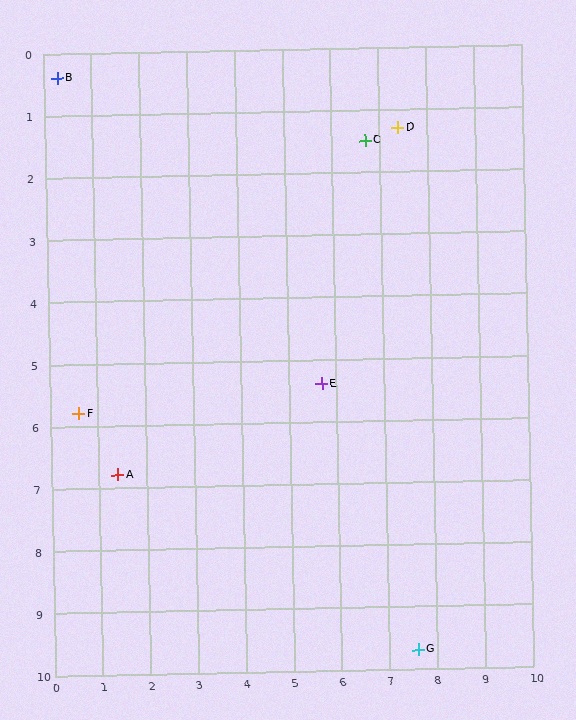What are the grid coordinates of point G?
Point G is at approximately (7.6, 9.7).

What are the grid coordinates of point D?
Point D is at approximately (7.4, 1.3).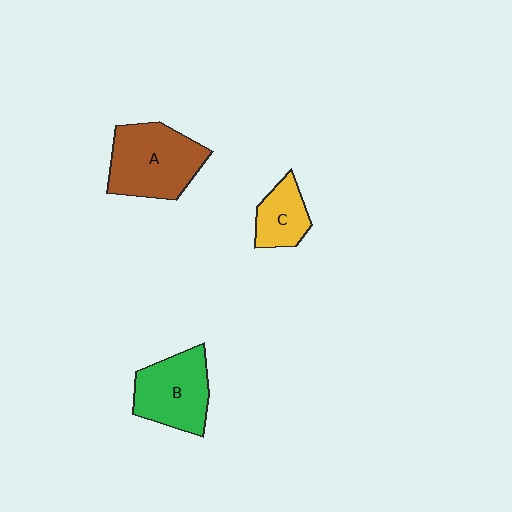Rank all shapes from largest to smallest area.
From largest to smallest: A (brown), B (green), C (yellow).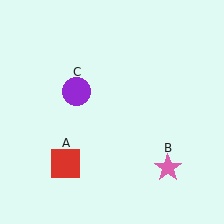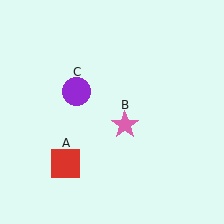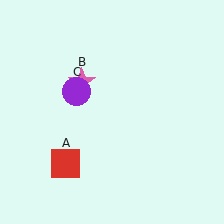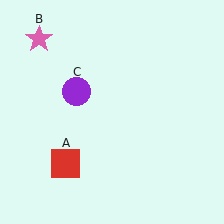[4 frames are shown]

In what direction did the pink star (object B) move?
The pink star (object B) moved up and to the left.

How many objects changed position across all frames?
1 object changed position: pink star (object B).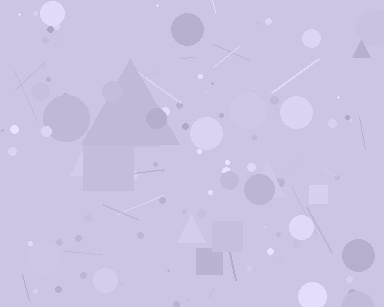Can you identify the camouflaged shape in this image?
The camouflaged shape is a triangle.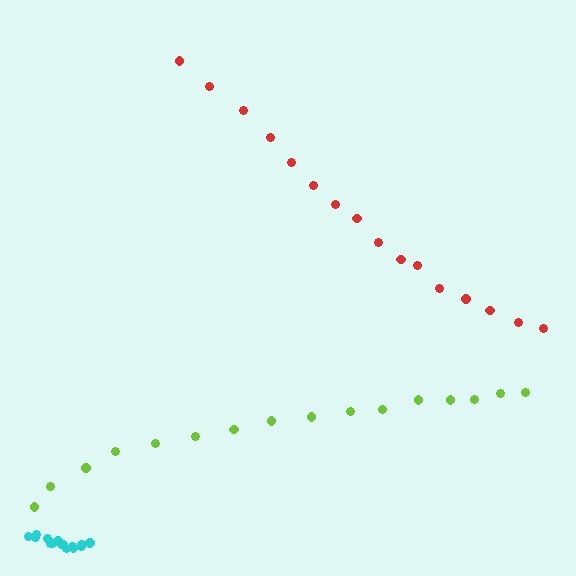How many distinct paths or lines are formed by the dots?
There are 3 distinct paths.